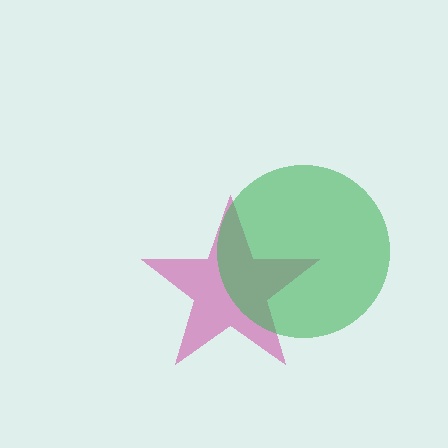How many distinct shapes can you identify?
There are 2 distinct shapes: a magenta star, a green circle.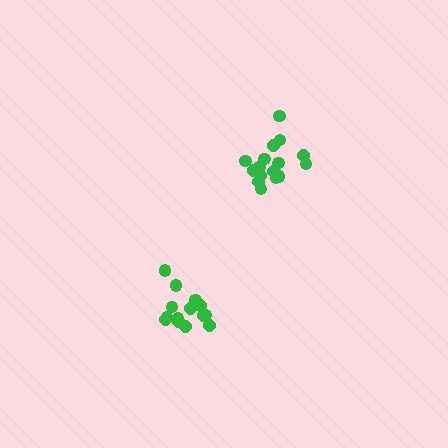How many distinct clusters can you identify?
There are 2 distinct clusters.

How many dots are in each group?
Group 1: 14 dots, Group 2: 16 dots (30 total).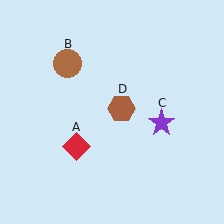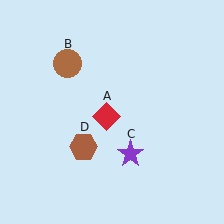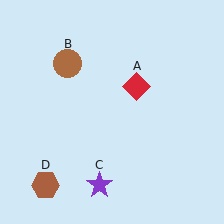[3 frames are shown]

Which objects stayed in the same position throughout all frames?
Brown circle (object B) remained stationary.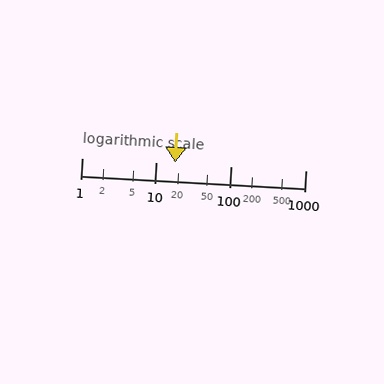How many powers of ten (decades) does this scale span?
The scale spans 3 decades, from 1 to 1000.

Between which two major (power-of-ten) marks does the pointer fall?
The pointer is between 10 and 100.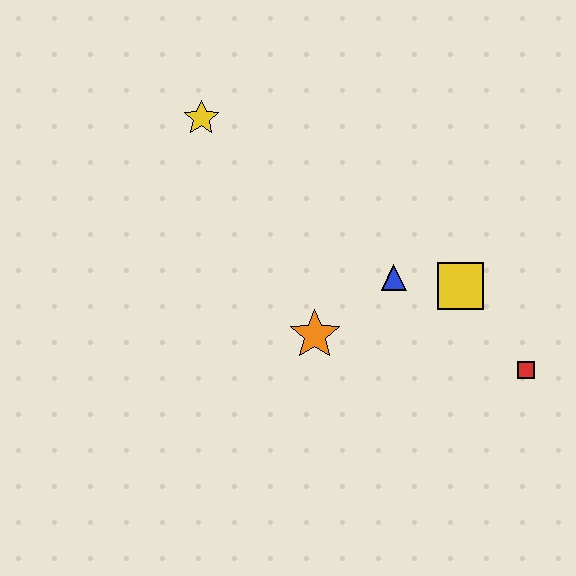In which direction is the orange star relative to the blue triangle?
The orange star is to the left of the blue triangle.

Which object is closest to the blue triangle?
The yellow square is closest to the blue triangle.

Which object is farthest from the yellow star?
The red square is farthest from the yellow star.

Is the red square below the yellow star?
Yes